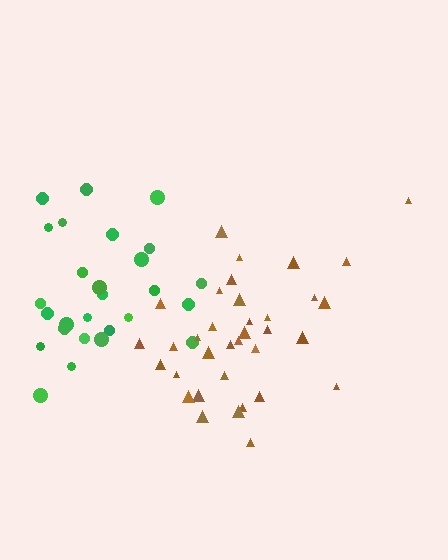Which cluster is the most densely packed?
Brown.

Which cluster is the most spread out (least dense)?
Green.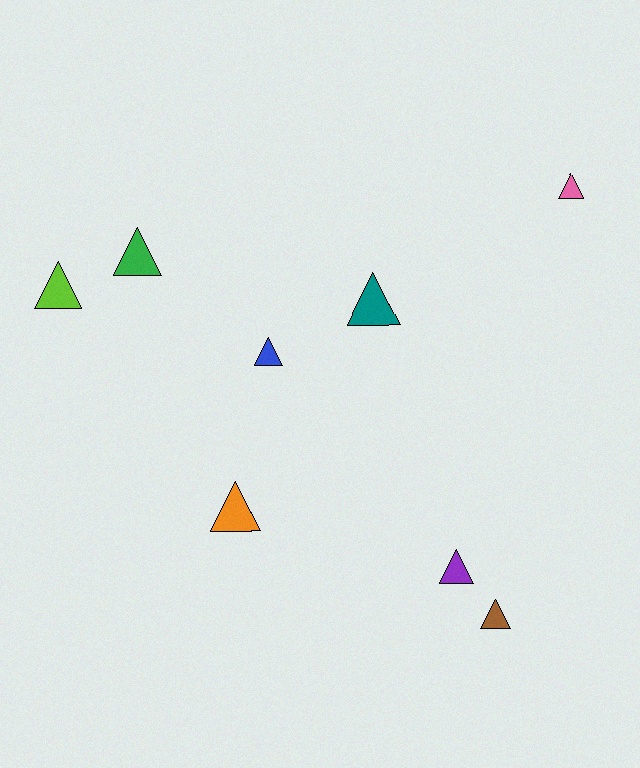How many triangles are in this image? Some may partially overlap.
There are 8 triangles.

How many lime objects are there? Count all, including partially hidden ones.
There is 1 lime object.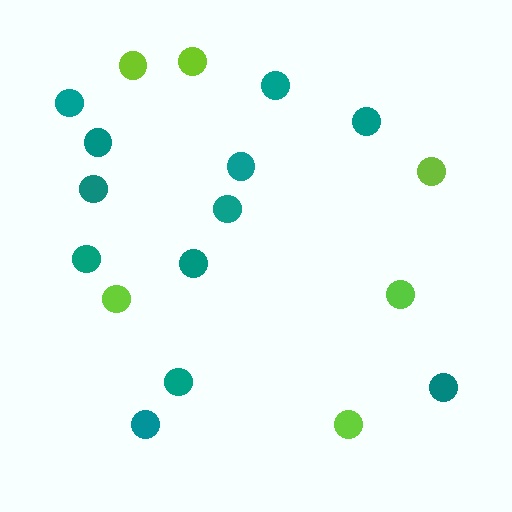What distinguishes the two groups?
There are 2 groups: one group of lime circles (6) and one group of teal circles (12).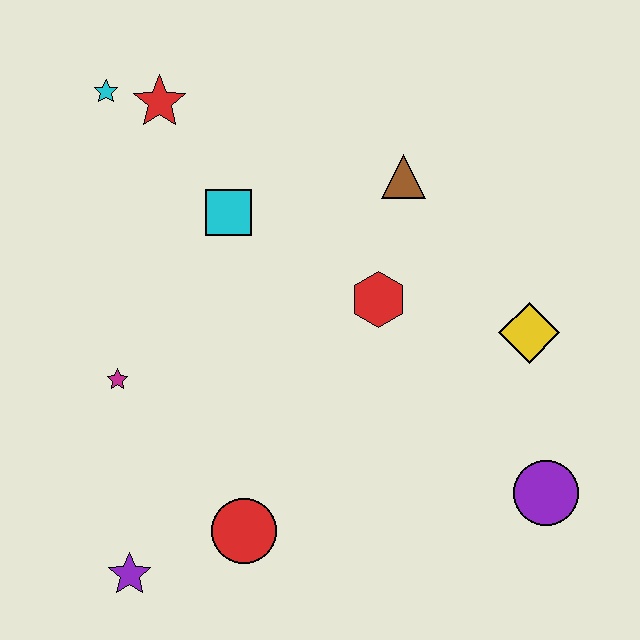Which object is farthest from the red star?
The purple circle is farthest from the red star.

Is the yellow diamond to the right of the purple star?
Yes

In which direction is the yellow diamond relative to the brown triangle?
The yellow diamond is below the brown triangle.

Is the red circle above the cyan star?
No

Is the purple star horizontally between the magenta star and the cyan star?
No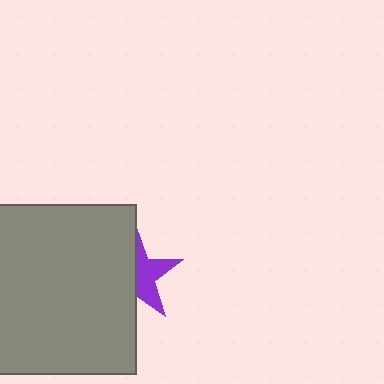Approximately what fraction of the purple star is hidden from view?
Roughly 55% of the purple star is hidden behind the gray rectangle.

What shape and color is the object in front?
The object in front is a gray rectangle.